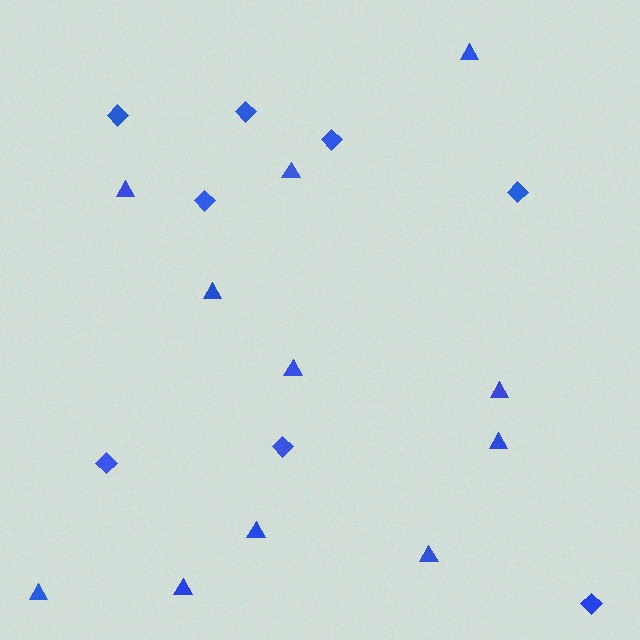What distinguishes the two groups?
There are 2 groups: one group of diamonds (8) and one group of triangles (11).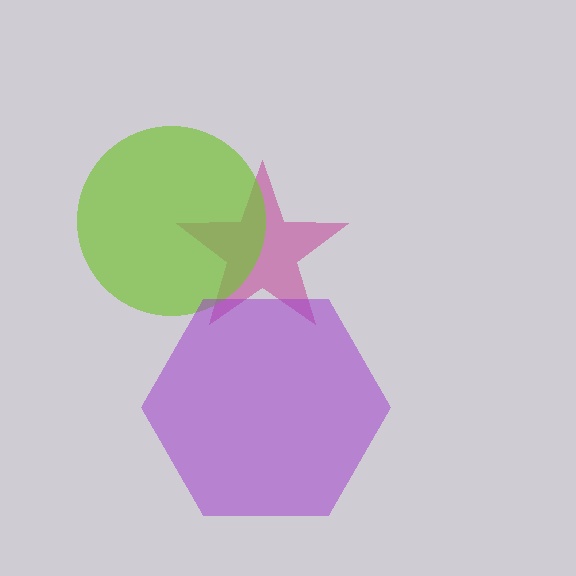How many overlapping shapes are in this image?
There are 3 overlapping shapes in the image.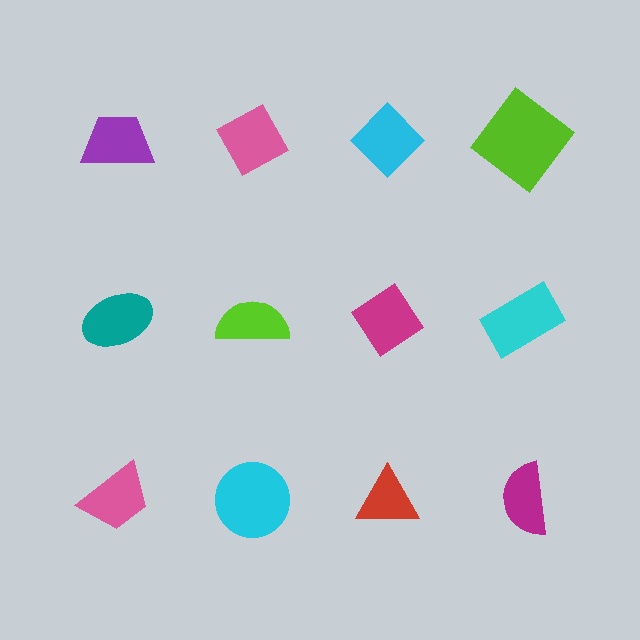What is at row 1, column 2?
A pink diamond.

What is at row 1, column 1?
A purple trapezoid.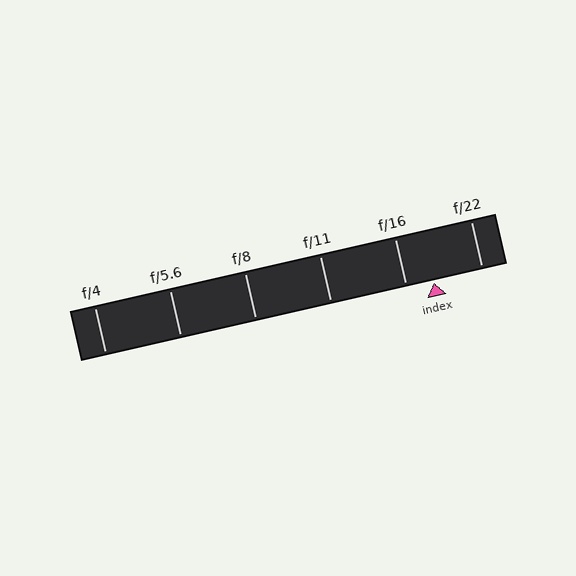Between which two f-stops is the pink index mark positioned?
The index mark is between f/16 and f/22.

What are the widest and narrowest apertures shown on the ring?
The widest aperture shown is f/4 and the narrowest is f/22.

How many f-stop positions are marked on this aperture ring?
There are 6 f-stop positions marked.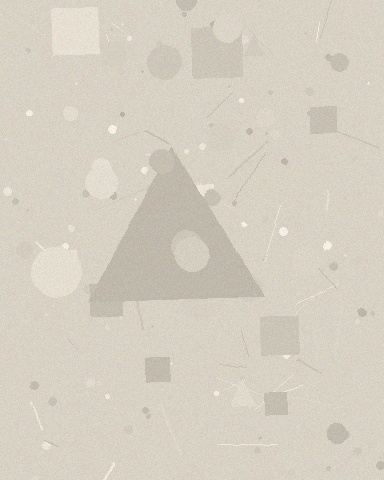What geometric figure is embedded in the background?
A triangle is embedded in the background.